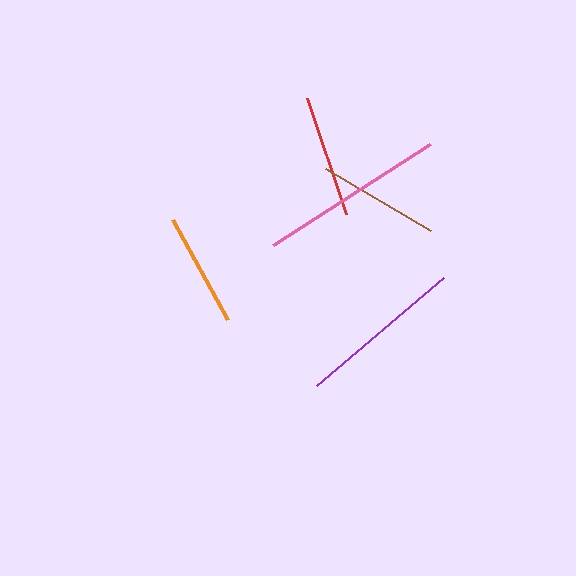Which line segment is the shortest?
The orange line is the shortest at approximately 114 pixels.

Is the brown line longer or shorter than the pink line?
The pink line is longer than the brown line.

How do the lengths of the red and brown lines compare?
The red and brown lines are approximately the same length.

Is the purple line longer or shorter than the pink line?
The pink line is longer than the purple line.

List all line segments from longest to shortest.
From longest to shortest: pink, purple, red, brown, orange.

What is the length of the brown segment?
The brown segment is approximately 122 pixels long.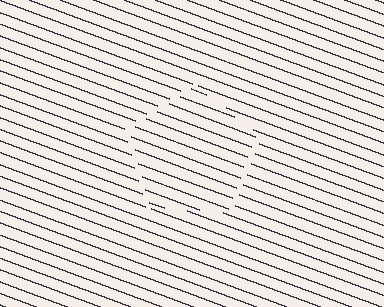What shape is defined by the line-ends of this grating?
An illusory pentagon. The interior of the shape contains the same grating, shifted by half a period — the contour is defined by the phase discontinuity where line-ends from the inner and outer gratings abut.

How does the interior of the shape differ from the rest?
The interior of the shape contains the same grating, shifted by half a period — the contour is defined by the phase discontinuity where line-ends from the inner and outer gratings abut.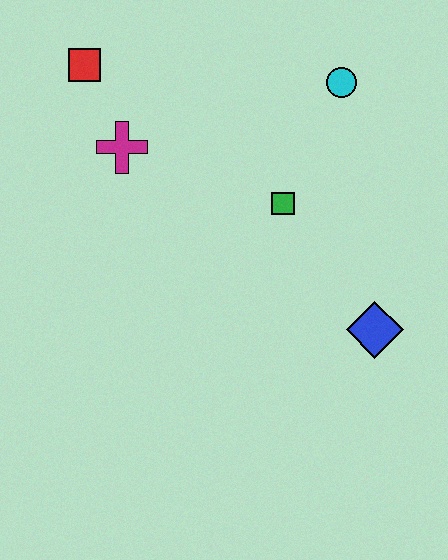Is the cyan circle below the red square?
Yes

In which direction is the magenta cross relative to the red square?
The magenta cross is below the red square.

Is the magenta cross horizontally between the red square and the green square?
Yes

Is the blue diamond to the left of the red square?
No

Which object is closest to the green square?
The cyan circle is closest to the green square.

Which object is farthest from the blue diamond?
The red square is farthest from the blue diamond.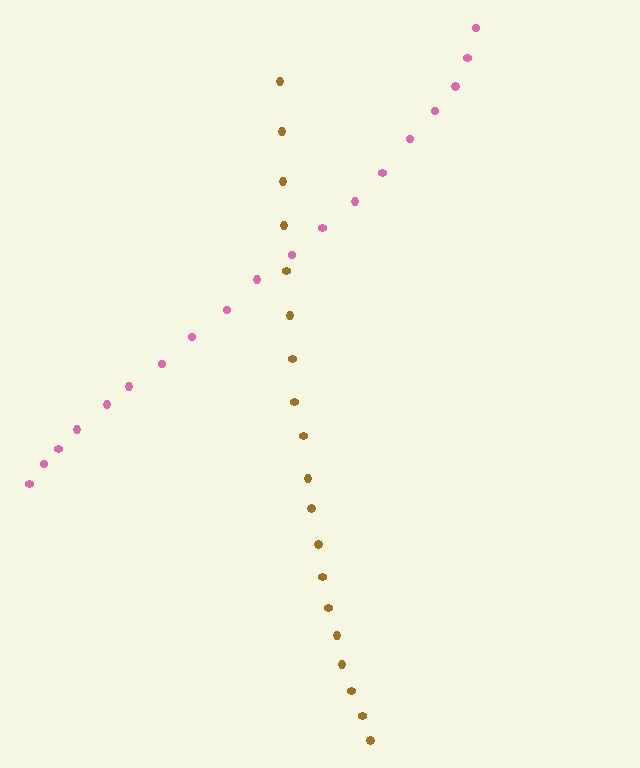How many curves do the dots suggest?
There are 2 distinct paths.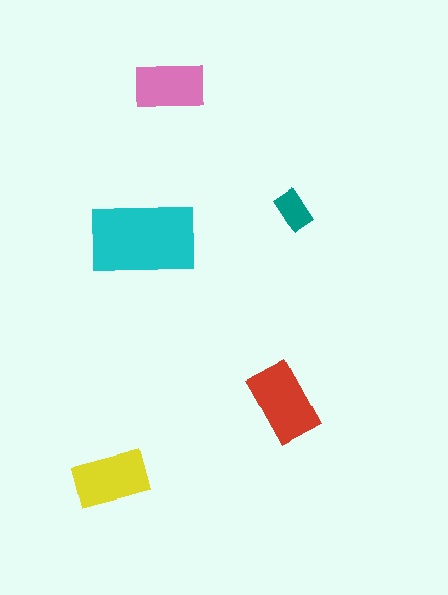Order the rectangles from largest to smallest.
the cyan one, the red one, the yellow one, the pink one, the teal one.